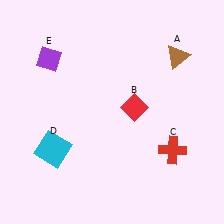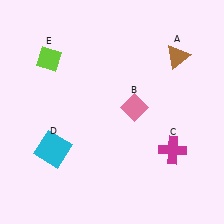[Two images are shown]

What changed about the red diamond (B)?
In Image 1, B is red. In Image 2, it changed to pink.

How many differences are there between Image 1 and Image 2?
There are 3 differences between the two images.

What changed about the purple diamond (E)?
In Image 1, E is purple. In Image 2, it changed to lime.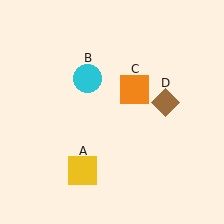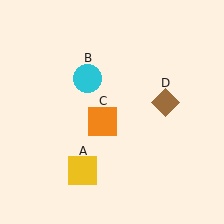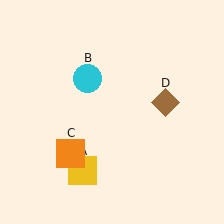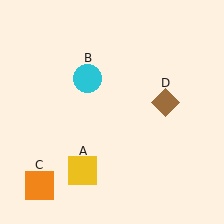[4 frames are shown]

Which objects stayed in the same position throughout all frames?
Yellow square (object A) and cyan circle (object B) and brown diamond (object D) remained stationary.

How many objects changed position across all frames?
1 object changed position: orange square (object C).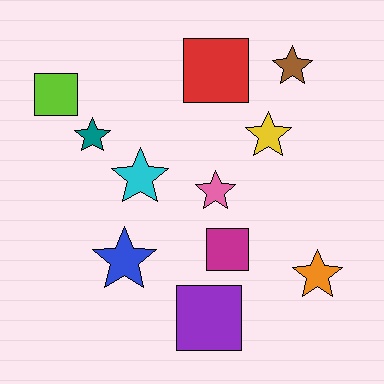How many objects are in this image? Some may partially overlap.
There are 11 objects.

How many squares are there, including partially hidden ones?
There are 4 squares.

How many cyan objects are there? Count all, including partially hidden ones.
There is 1 cyan object.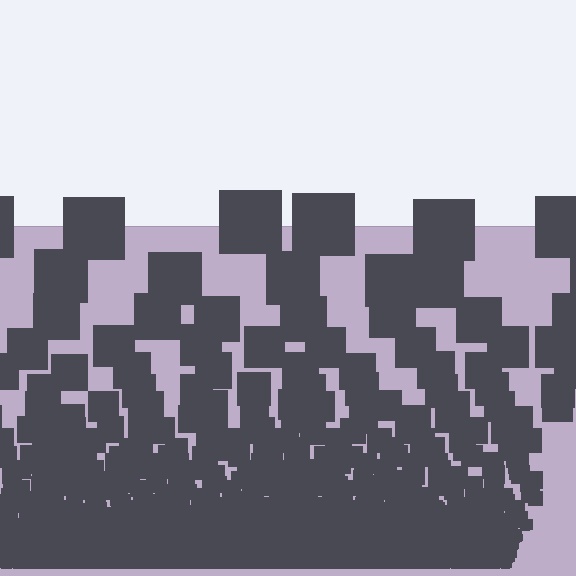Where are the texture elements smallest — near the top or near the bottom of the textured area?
Near the bottom.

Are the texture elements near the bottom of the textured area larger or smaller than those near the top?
Smaller. The gradient is inverted — elements near the bottom are smaller and denser.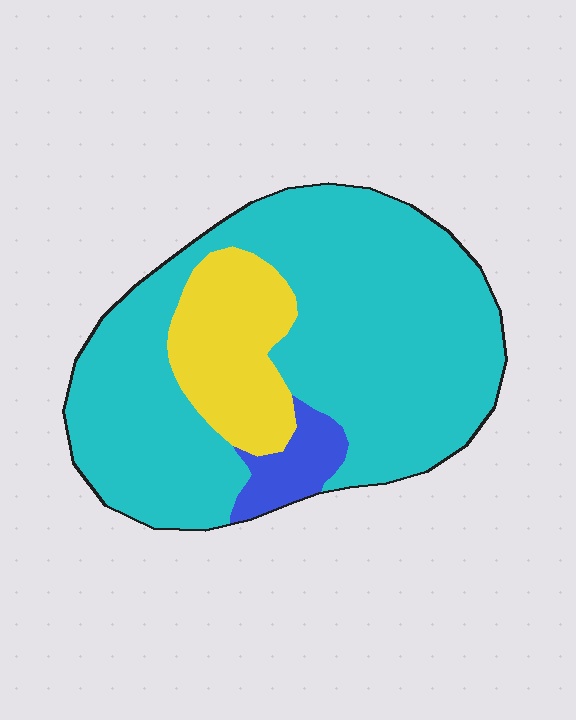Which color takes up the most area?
Cyan, at roughly 75%.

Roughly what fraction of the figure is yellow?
Yellow covers about 20% of the figure.